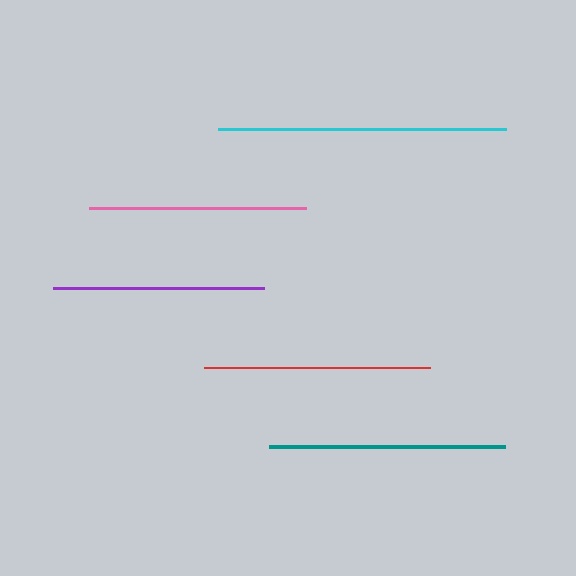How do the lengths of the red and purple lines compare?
The red and purple lines are approximately the same length.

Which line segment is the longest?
The cyan line is the longest at approximately 288 pixels.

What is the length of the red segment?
The red segment is approximately 226 pixels long.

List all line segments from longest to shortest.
From longest to shortest: cyan, teal, red, pink, purple.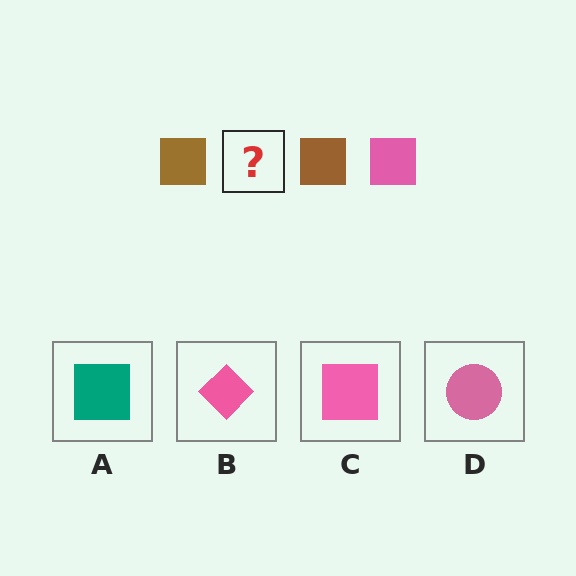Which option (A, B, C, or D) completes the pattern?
C.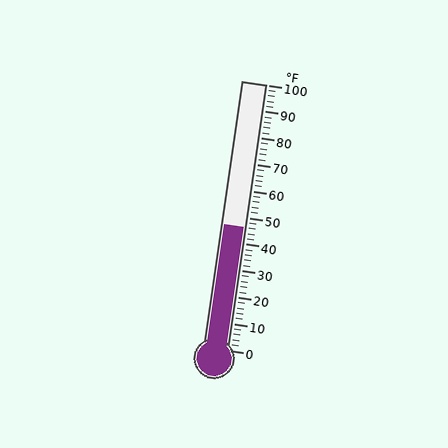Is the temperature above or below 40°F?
The temperature is above 40°F.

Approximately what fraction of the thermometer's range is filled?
The thermometer is filled to approximately 45% of its range.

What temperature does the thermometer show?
The thermometer shows approximately 46°F.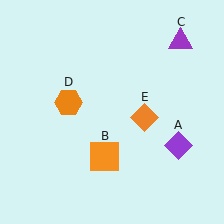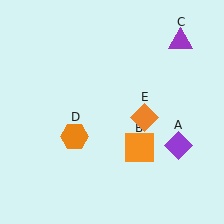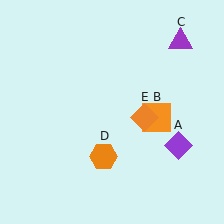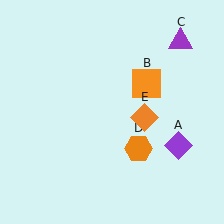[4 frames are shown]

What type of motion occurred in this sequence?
The orange square (object B), orange hexagon (object D) rotated counterclockwise around the center of the scene.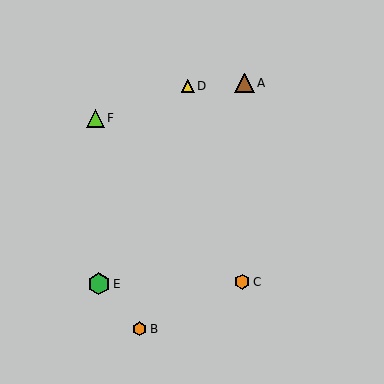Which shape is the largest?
The green hexagon (labeled E) is the largest.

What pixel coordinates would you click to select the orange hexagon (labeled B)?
Click at (140, 329) to select the orange hexagon B.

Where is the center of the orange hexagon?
The center of the orange hexagon is at (140, 329).